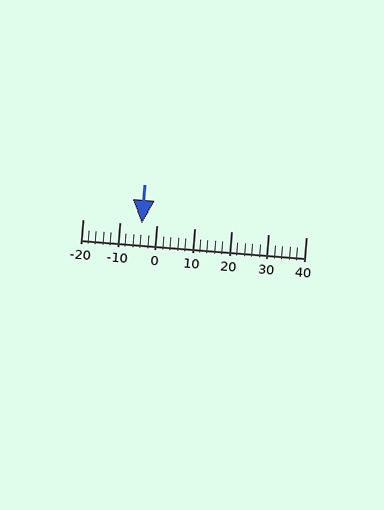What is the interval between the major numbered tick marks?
The major tick marks are spaced 10 units apart.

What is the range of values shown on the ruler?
The ruler shows values from -20 to 40.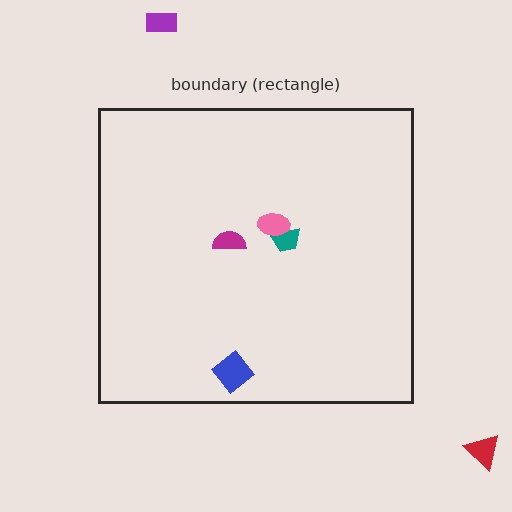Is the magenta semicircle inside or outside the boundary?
Inside.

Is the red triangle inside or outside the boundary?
Outside.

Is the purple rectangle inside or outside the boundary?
Outside.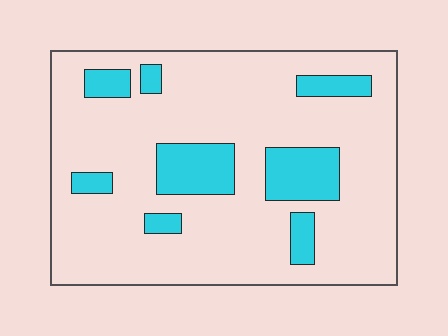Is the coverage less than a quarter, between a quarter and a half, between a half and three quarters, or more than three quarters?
Less than a quarter.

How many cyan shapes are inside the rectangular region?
8.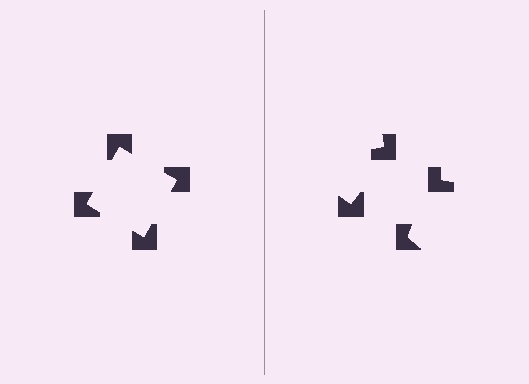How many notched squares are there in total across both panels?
8 — 4 on each side.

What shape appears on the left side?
An illusory square.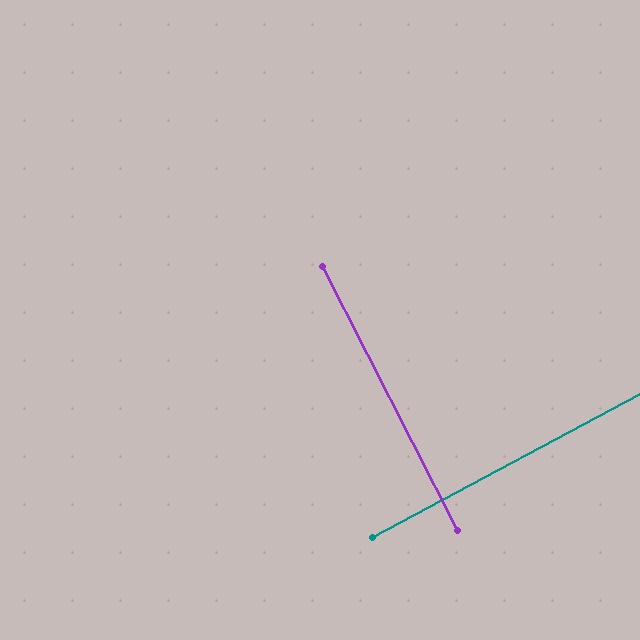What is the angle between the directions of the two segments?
Approximately 89 degrees.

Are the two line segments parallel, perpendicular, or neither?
Perpendicular — they meet at approximately 89°.